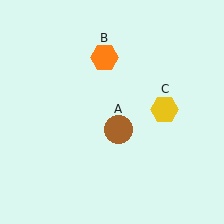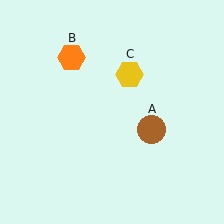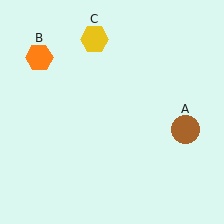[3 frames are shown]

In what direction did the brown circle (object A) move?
The brown circle (object A) moved right.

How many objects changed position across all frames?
3 objects changed position: brown circle (object A), orange hexagon (object B), yellow hexagon (object C).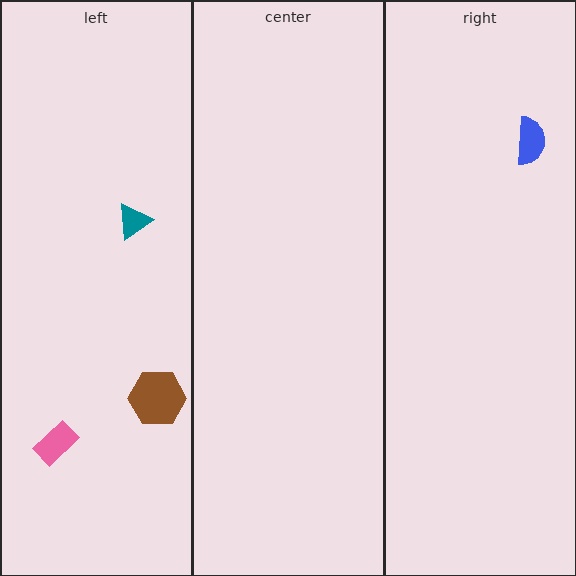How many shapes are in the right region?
1.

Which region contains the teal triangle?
The left region.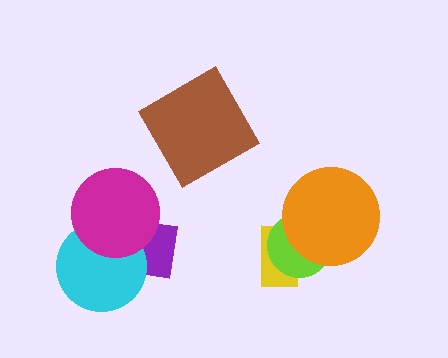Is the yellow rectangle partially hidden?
Yes, it is partially covered by another shape.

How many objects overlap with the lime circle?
2 objects overlap with the lime circle.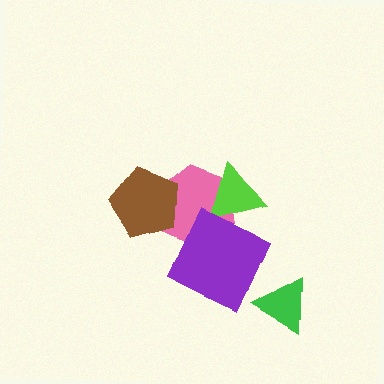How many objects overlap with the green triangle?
0 objects overlap with the green triangle.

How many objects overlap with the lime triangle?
1 object overlaps with the lime triangle.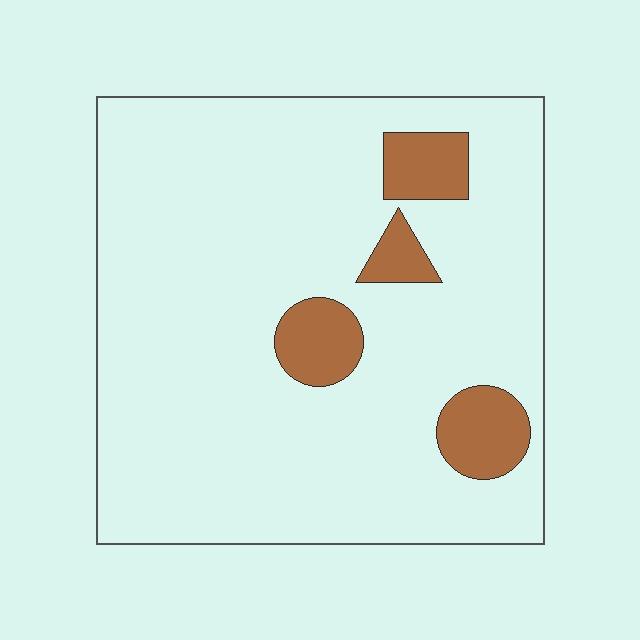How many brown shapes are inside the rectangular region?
4.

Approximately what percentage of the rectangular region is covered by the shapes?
Approximately 10%.